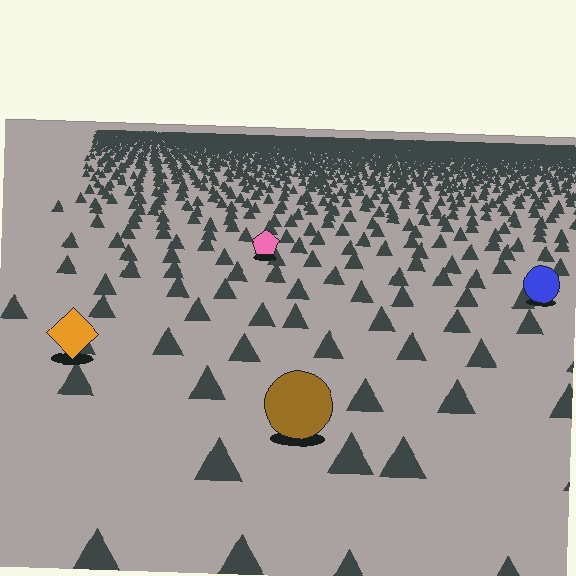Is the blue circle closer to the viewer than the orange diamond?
No. The orange diamond is closer — you can tell from the texture gradient: the ground texture is coarser near it.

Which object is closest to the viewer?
The brown circle is closest. The texture marks near it are larger and more spread out.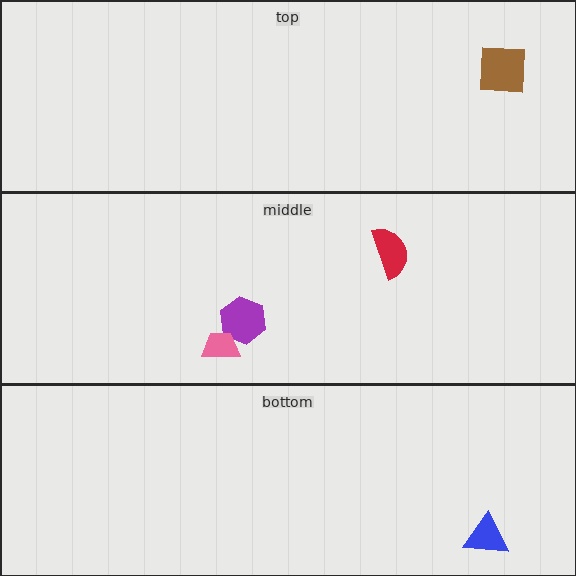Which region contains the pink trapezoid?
The middle region.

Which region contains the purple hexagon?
The middle region.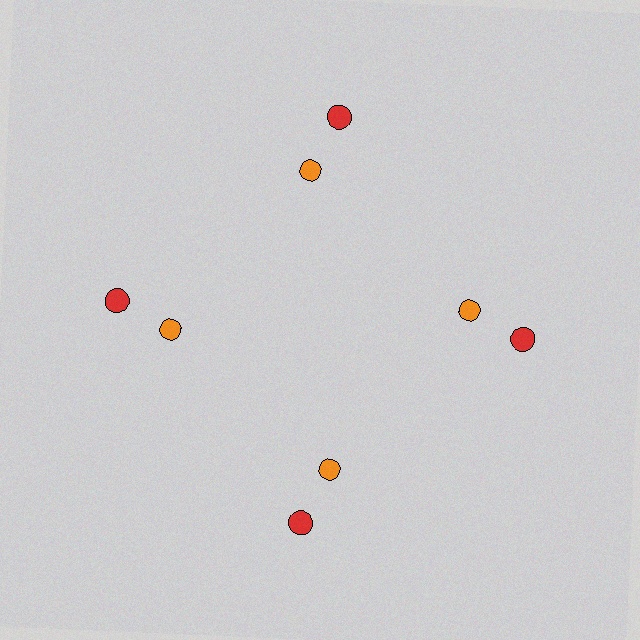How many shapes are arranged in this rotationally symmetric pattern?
There are 8 shapes, arranged in 4 groups of 2.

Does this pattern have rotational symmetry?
Yes, this pattern has 4-fold rotational symmetry. It looks the same after rotating 90 degrees around the center.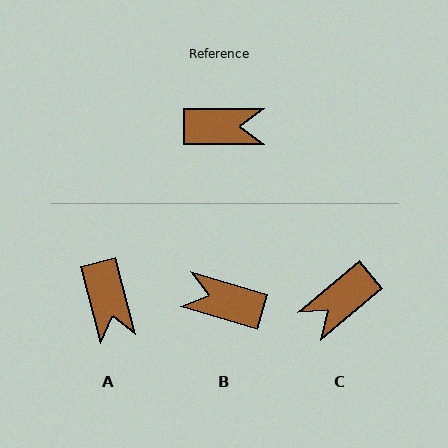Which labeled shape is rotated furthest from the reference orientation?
B, about 163 degrees away.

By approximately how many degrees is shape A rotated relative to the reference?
Approximately 75 degrees clockwise.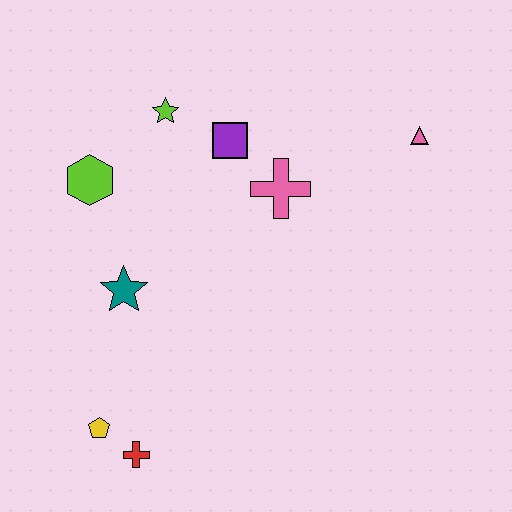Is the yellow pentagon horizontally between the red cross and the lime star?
No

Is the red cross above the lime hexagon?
No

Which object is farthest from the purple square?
The red cross is farthest from the purple square.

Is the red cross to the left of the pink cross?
Yes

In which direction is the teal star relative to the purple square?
The teal star is below the purple square.